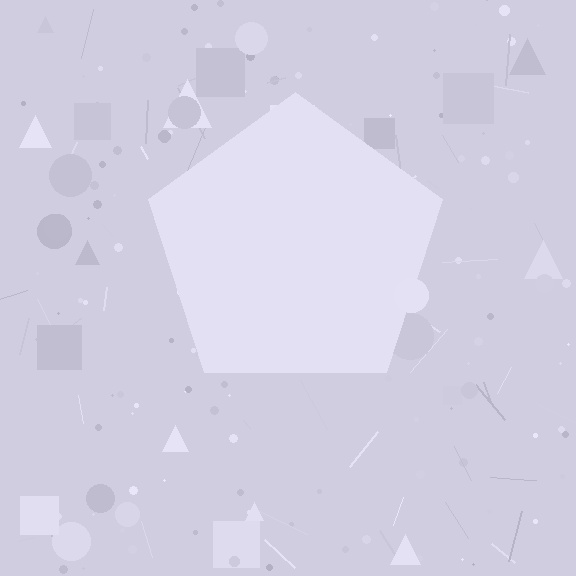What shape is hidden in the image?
A pentagon is hidden in the image.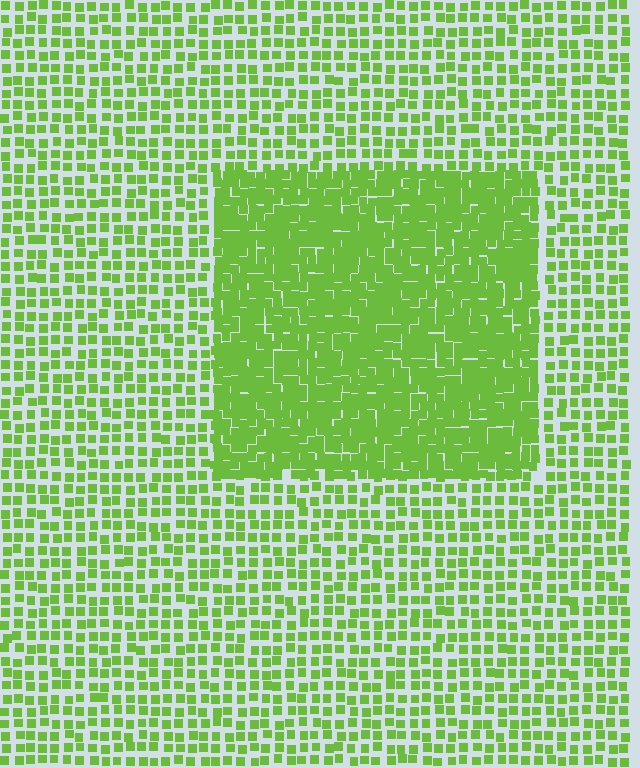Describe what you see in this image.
The image contains small lime elements arranged at two different densities. A rectangle-shaped region is visible where the elements are more densely packed than the surrounding area.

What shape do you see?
I see a rectangle.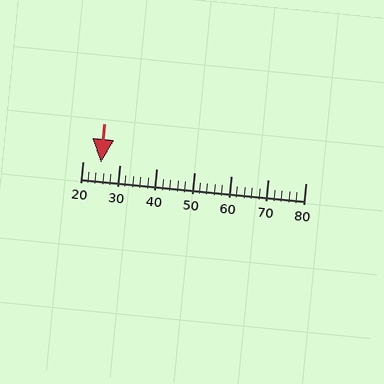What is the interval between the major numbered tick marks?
The major tick marks are spaced 10 units apart.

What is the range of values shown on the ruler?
The ruler shows values from 20 to 80.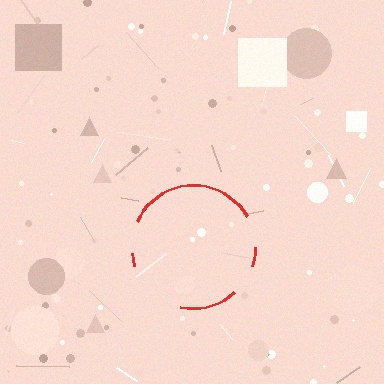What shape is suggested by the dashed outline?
The dashed outline suggests a circle.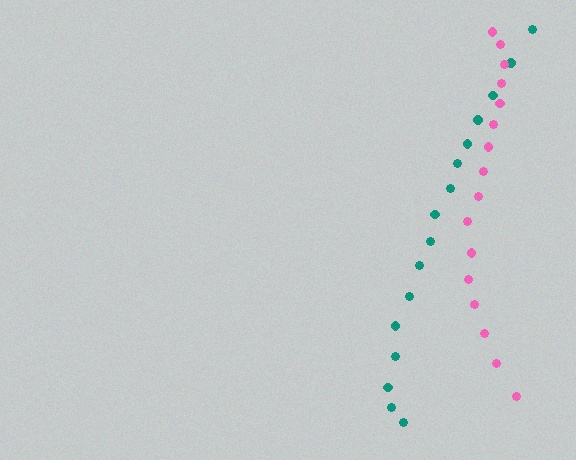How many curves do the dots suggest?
There are 2 distinct paths.